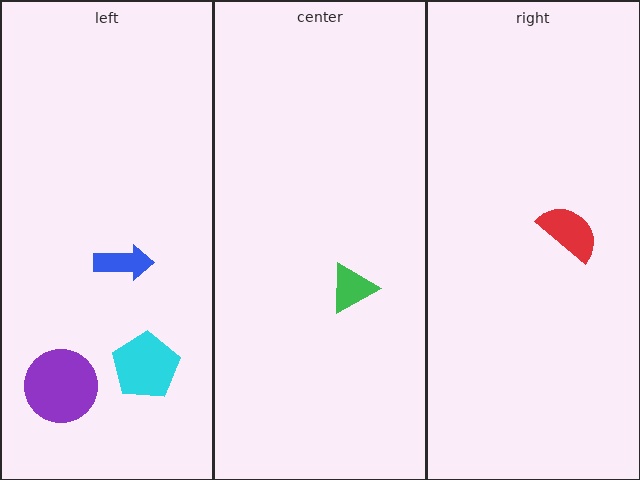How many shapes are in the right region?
1.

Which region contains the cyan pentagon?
The left region.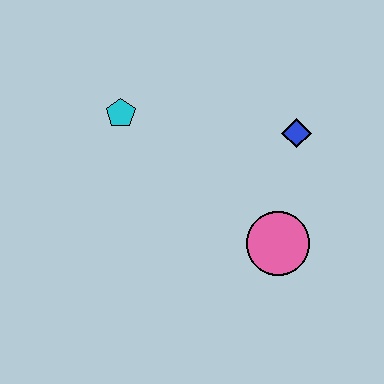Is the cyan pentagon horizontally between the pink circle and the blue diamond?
No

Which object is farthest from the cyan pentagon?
The pink circle is farthest from the cyan pentagon.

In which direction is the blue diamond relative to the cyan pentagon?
The blue diamond is to the right of the cyan pentagon.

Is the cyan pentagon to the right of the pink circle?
No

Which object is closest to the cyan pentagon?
The blue diamond is closest to the cyan pentagon.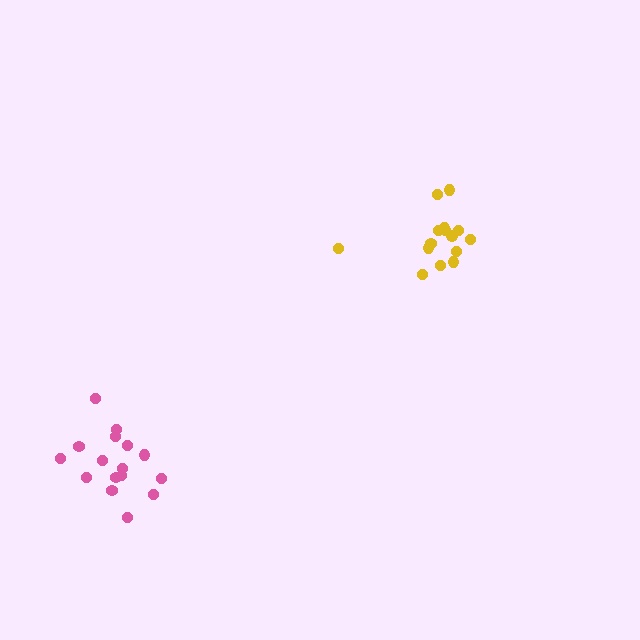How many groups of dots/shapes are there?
There are 2 groups.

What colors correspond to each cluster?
The clusters are colored: yellow, pink.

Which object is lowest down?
The pink cluster is bottommost.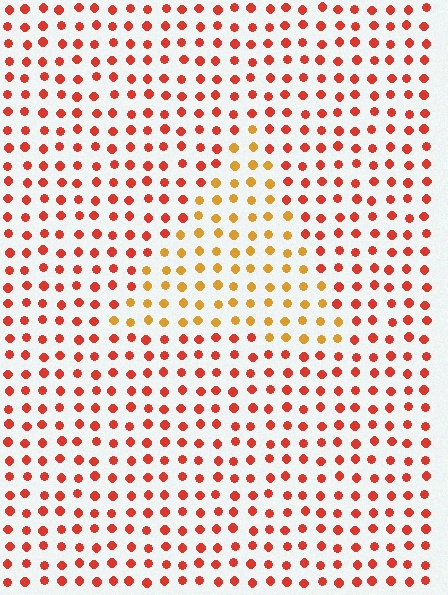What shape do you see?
I see a triangle.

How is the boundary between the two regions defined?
The boundary is defined purely by a slight shift in hue (about 36 degrees). Spacing, size, and orientation are identical on both sides.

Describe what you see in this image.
The image is filled with small red elements in a uniform arrangement. A triangle-shaped region is visible where the elements are tinted to a slightly different hue, forming a subtle color boundary.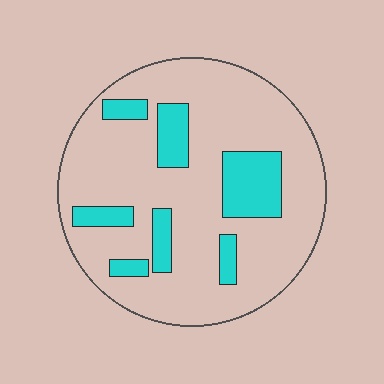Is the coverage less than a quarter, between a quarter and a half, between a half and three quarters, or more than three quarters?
Less than a quarter.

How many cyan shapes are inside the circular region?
7.